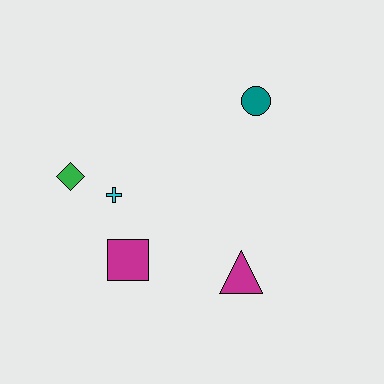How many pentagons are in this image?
There are no pentagons.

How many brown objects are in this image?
There are no brown objects.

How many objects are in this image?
There are 5 objects.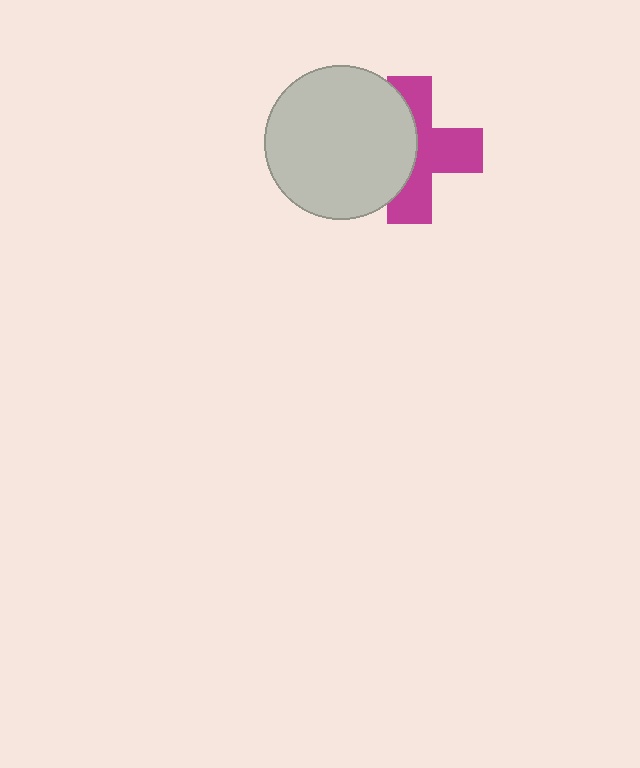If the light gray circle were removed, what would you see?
You would see the complete magenta cross.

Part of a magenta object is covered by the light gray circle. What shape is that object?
It is a cross.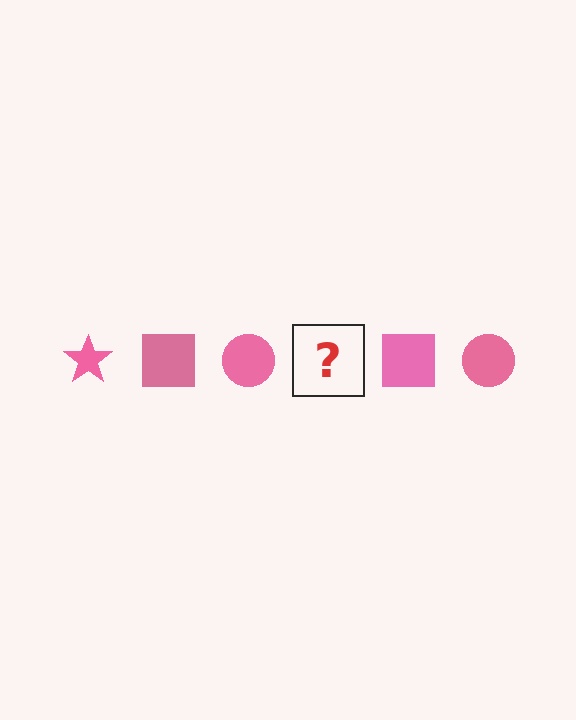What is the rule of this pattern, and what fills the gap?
The rule is that the pattern cycles through star, square, circle shapes in pink. The gap should be filled with a pink star.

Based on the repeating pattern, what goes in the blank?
The blank should be a pink star.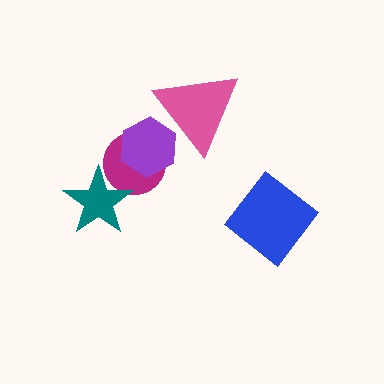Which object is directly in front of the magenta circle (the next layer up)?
The purple hexagon is directly in front of the magenta circle.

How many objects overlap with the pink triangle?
1 object overlaps with the pink triangle.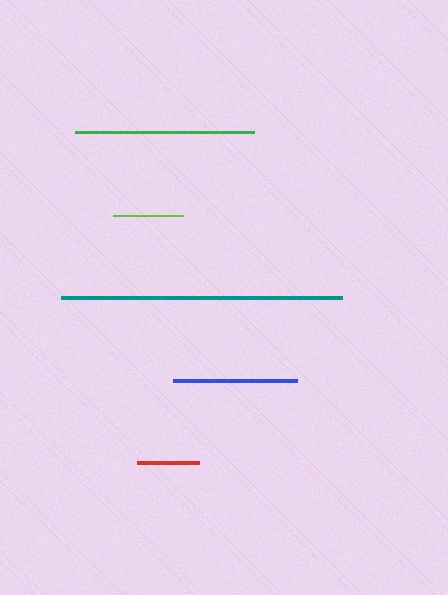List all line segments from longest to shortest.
From longest to shortest: teal, green, blue, lime, red.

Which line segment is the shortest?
The red line is the shortest at approximately 62 pixels.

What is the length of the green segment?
The green segment is approximately 178 pixels long.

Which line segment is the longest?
The teal line is the longest at approximately 281 pixels.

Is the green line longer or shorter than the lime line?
The green line is longer than the lime line.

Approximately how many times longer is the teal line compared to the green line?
The teal line is approximately 1.6 times the length of the green line.